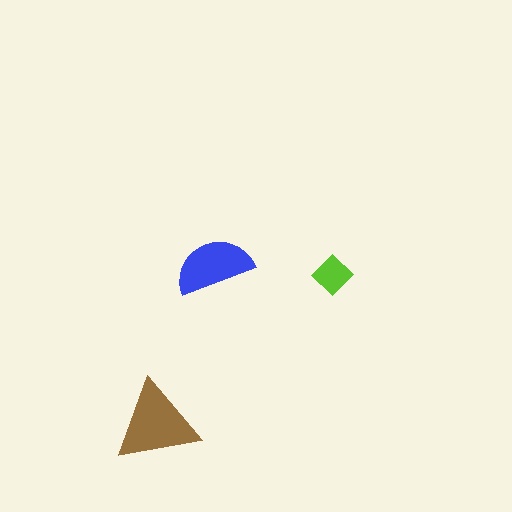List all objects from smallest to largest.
The lime diamond, the blue semicircle, the brown triangle.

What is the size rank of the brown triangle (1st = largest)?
1st.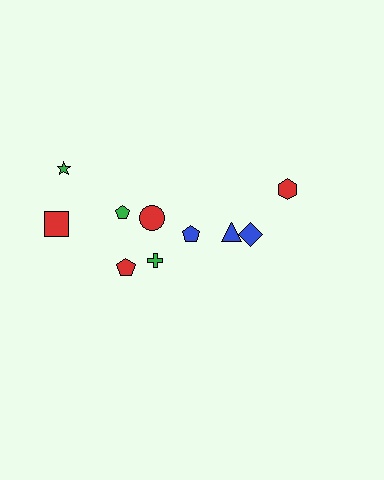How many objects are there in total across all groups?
There are 10 objects.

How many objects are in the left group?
There are 6 objects.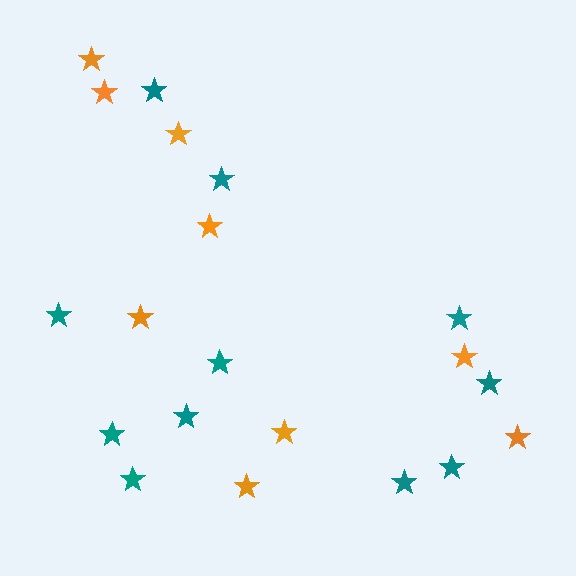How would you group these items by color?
There are 2 groups: one group of orange stars (9) and one group of teal stars (11).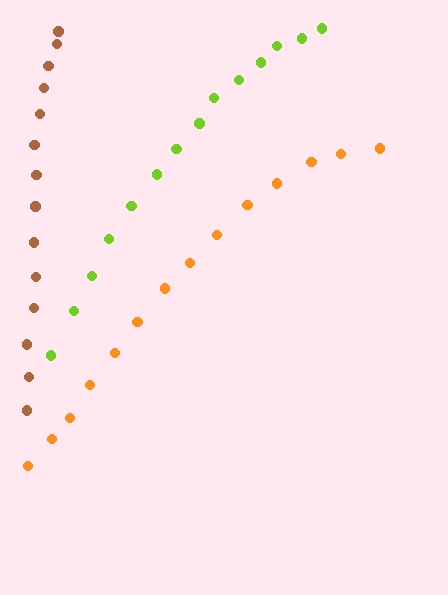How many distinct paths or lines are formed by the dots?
There are 3 distinct paths.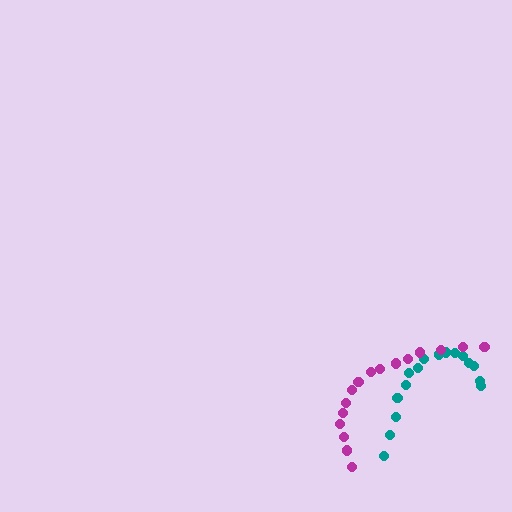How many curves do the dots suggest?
There are 2 distinct paths.